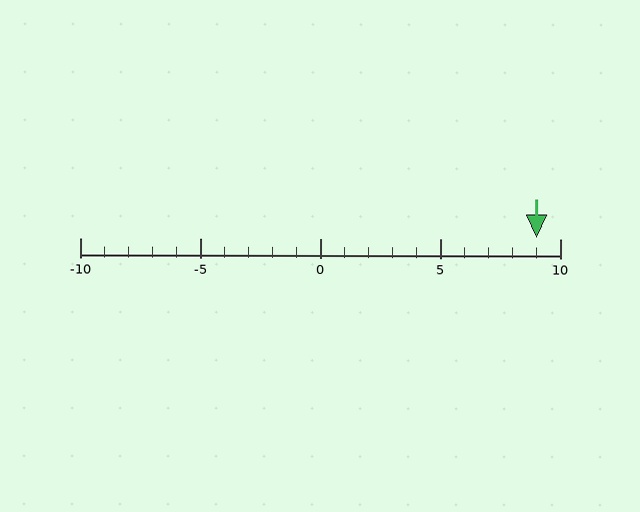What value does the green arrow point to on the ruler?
The green arrow points to approximately 9.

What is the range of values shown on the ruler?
The ruler shows values from -10 to 10.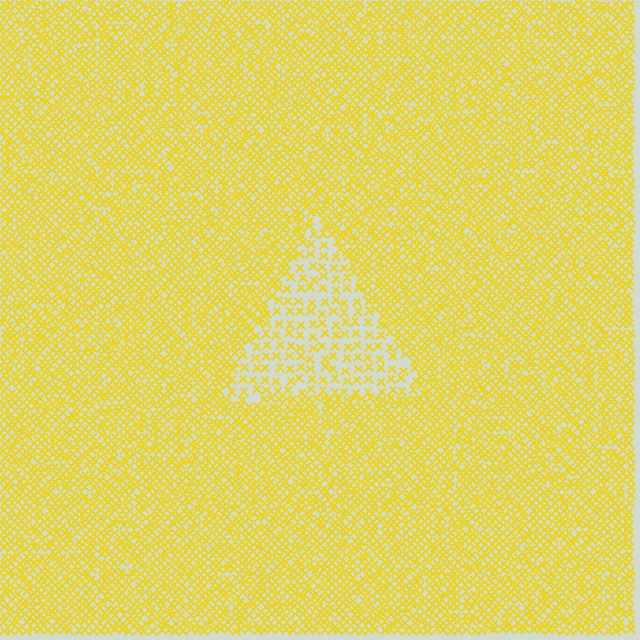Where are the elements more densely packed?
The elements are more densely packed outside the triangle boundary.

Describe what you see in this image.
The image contains small yellow elements arranged at two different densities. A triangle-shaped region is visible where the elements are less densely packed than the surrounding area.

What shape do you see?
I see a triangle.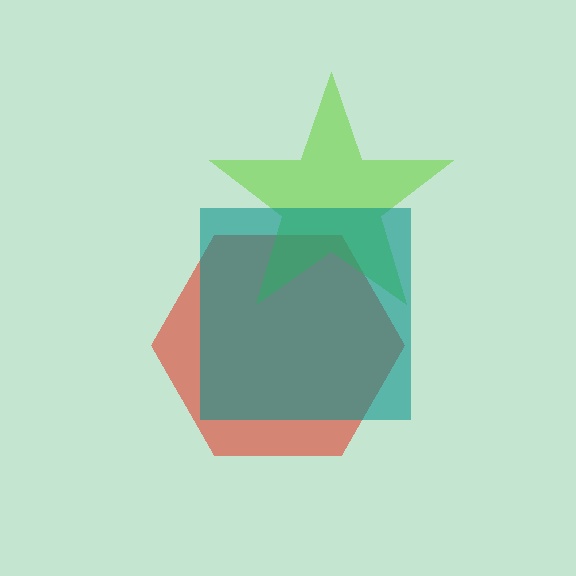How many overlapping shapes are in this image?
There are 3 overlapping shapes in the image.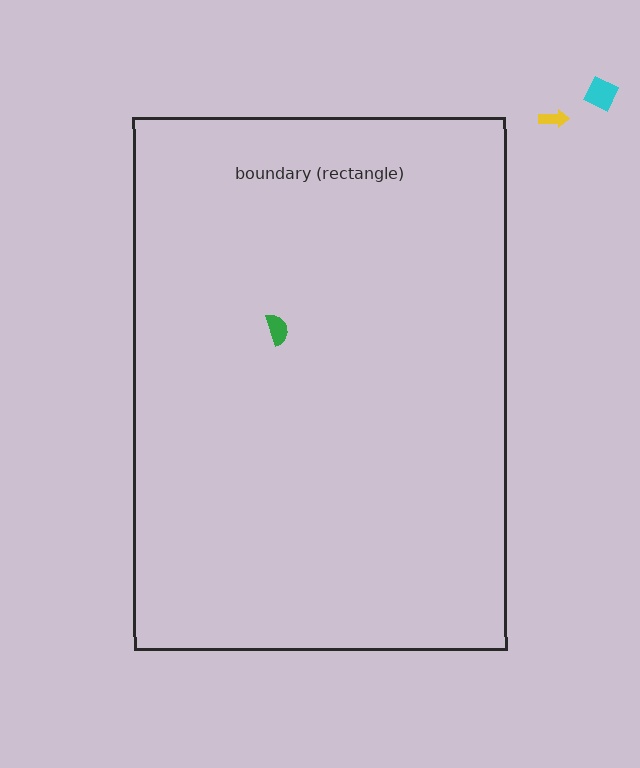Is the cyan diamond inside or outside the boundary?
Outside.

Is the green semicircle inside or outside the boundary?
Inside.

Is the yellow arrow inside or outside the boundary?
Outside.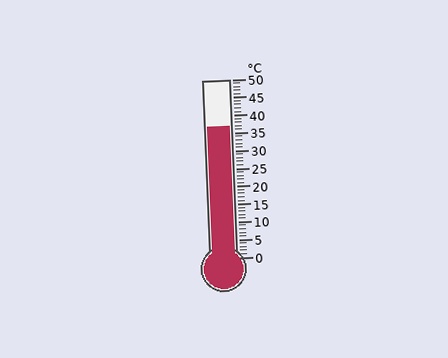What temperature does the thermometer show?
The thermometer shows approximately 37°C.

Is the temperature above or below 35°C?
The temperature is above 35°C.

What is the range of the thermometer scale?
The thermometer scale ranges from 0°C to 50°C.